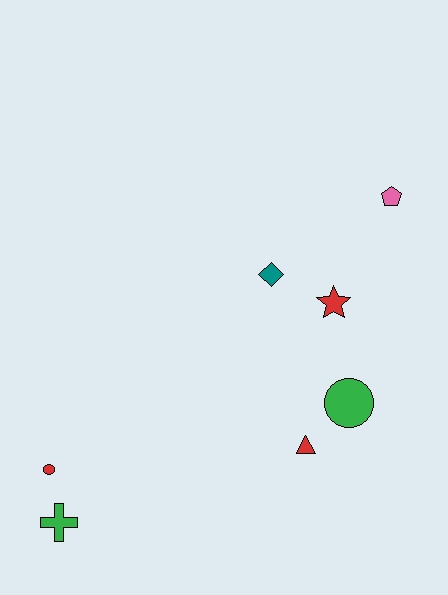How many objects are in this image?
There are 7 objects.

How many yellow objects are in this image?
There are no yellow objects.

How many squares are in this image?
There are no squares.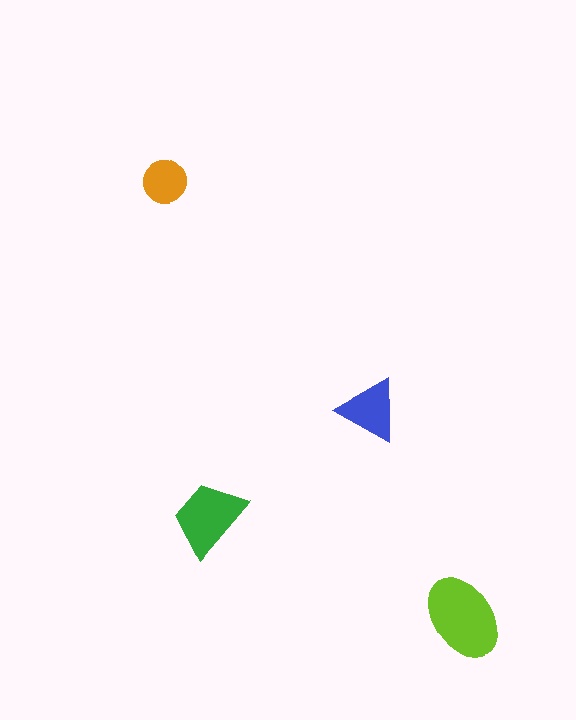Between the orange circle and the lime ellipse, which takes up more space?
The lime ellipse.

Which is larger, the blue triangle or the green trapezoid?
The green trapezoid.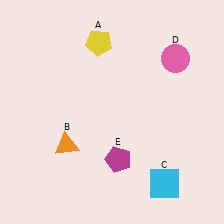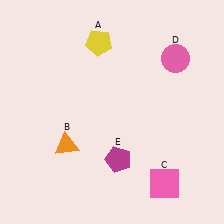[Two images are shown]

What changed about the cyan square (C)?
In Image 1, C is cyan. In Image 2, it changed to pink.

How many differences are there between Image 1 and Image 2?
There is 1 difference between the two images.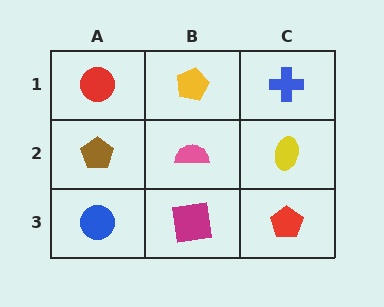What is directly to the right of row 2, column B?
A yellow ellipse.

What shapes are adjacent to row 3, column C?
A yellow ellipse (row 2, column C), a magenta square (row 3, column B).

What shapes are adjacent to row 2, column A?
A red circle (row 1, column A), a blue circle (row 3, column A), a pink semicircle (row 2, column B).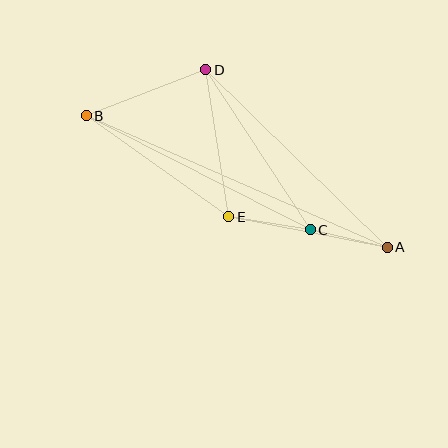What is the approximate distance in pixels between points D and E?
The distance between D and E is approximately 149 pixels.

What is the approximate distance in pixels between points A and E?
The distance between A and E is approximately 162 pixels.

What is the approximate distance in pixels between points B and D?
The distance between B and D is approximately 128 pixels.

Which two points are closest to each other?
Points A and C are closest to each other.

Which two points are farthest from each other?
Points A and B are farthest from each other.